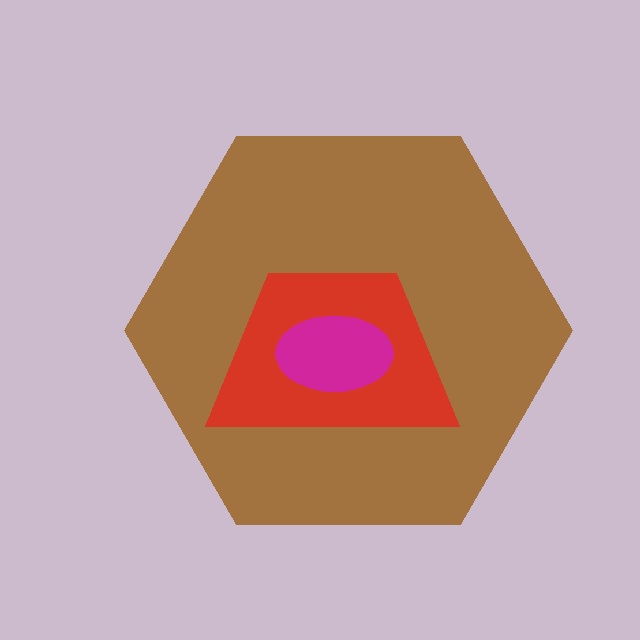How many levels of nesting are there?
3.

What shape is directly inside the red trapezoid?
The magenta ellipse.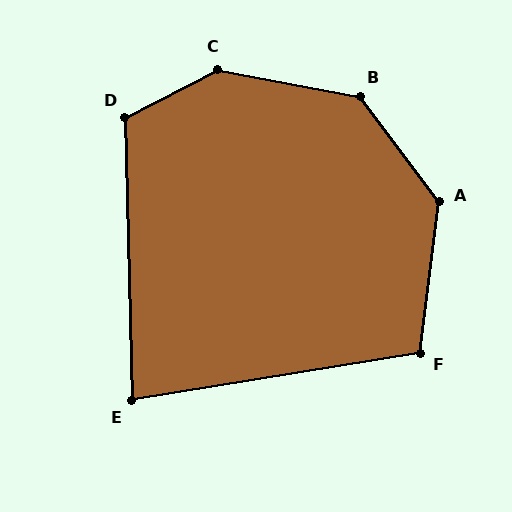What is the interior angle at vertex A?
Approximately 136 degrees (obtuse).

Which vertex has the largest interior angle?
C, at approximately 142 degrees.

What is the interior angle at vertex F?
Approximately 106 degrees (obtuse).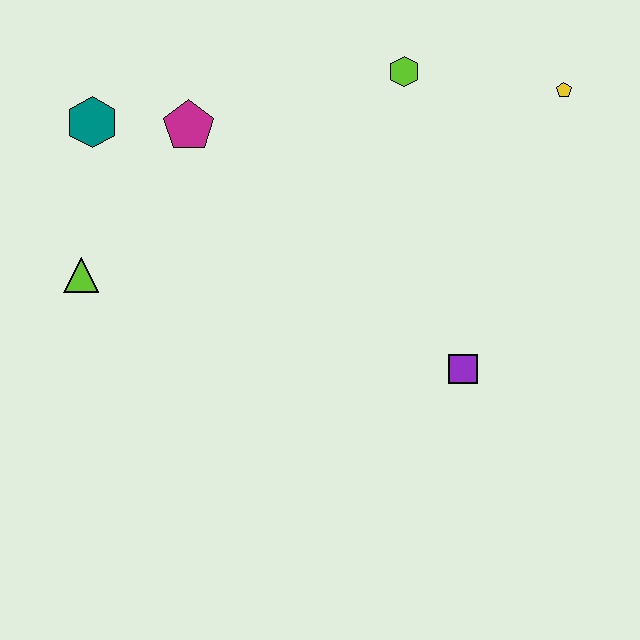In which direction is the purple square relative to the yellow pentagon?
The purple square is below the yellow pentagon.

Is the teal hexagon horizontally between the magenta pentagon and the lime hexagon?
No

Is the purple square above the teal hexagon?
No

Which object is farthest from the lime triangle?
The yellow pentagon is farthest from the lime triangle.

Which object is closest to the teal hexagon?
The magenta pentagon is closest to the teal hexagon.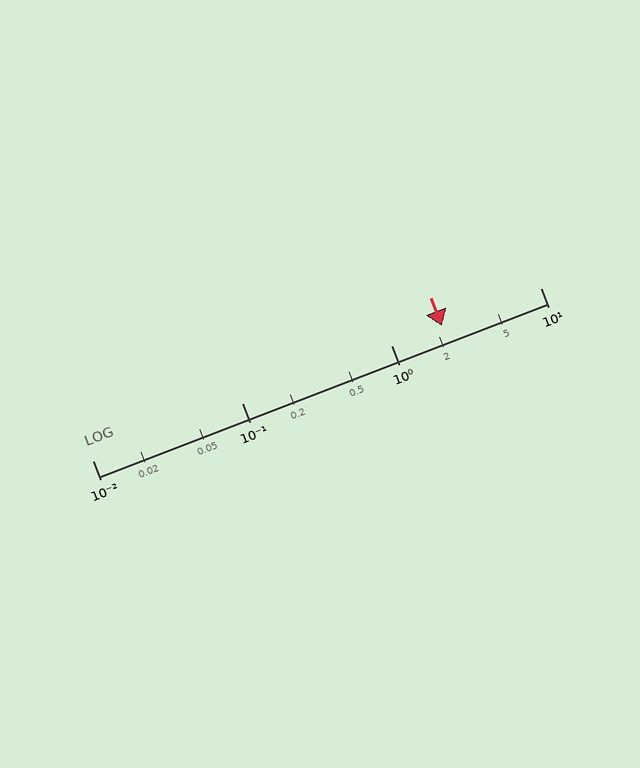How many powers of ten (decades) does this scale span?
The scale spans 3 decades, from 0.01 to 10.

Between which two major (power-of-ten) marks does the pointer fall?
The pointer is between 1 and 10.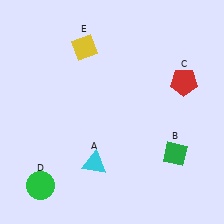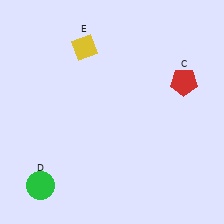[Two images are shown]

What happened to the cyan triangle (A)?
The cyan triangle (A) was removed in Image 2. It was in the bottom-left area of Image 1.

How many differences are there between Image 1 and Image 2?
There are 2 differences between the two images.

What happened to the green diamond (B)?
The green diamond (B) was removed in Image 2. It was in the bottom-right area of Image 1.